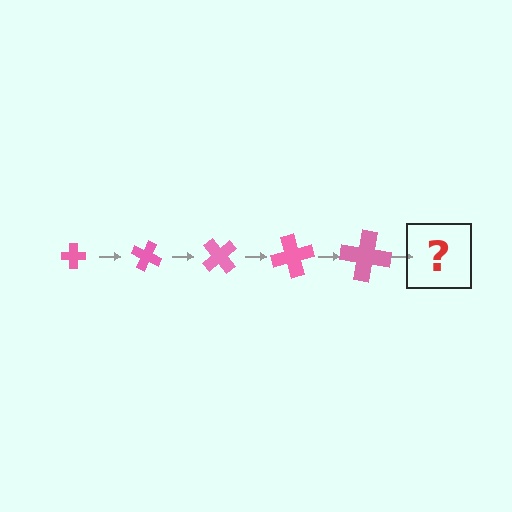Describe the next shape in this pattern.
It should be a cross, larger than the previous one and rotated 125 degrees from the start.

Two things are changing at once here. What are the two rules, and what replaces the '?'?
The two rules are that the cross grows larger each step and it rotates 25 degrees each step. The '?' should be a cross, larger than the previous one and rotated 125 degrees from the start.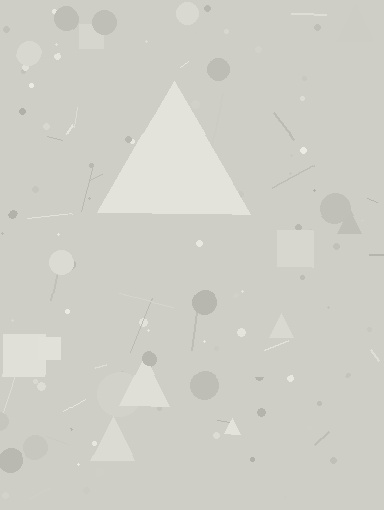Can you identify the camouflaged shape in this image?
The camouflaged shape is a triangle.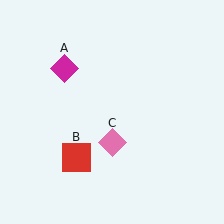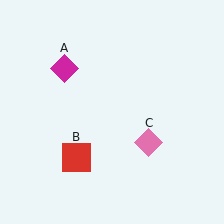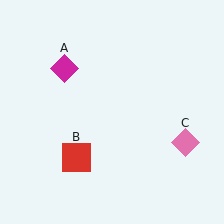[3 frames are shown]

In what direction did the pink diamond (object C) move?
The pink diamond (object C) moved right.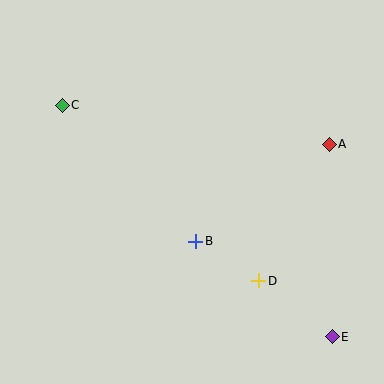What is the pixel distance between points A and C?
The distance between A and C is 270 pixels.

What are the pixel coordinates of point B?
Point B is at (196, 241).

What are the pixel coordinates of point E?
Point E is at (332, 337).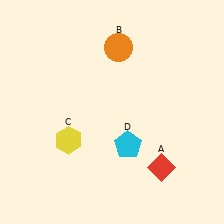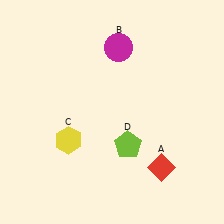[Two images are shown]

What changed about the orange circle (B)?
In Image 1, B is orange. In Image 2, it changed to magenta.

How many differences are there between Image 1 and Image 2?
There are 2 differences between the two images.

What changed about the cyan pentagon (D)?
In Image 1, D is cyan. In Image 2, it changed to lime.